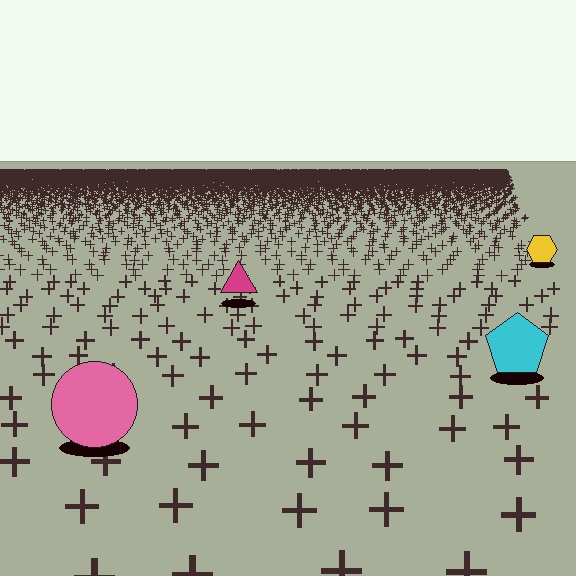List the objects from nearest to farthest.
From nearest to farthest: the pink circle, the cyan pentagon, the magenta triangle, the yellow hexagon.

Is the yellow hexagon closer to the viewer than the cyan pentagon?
No. The cyan pentagon is closer — you can tell from the texture gradient: the ground texture is coarser near it.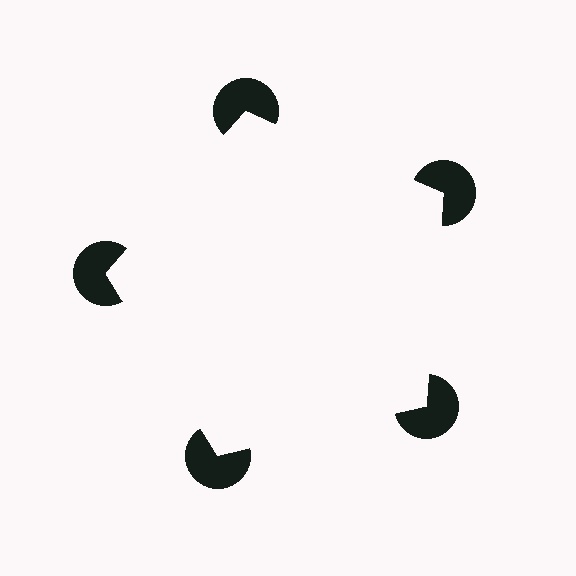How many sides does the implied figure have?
5 sides.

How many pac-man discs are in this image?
There are 5 — one at each vertex of the illusory pentagon.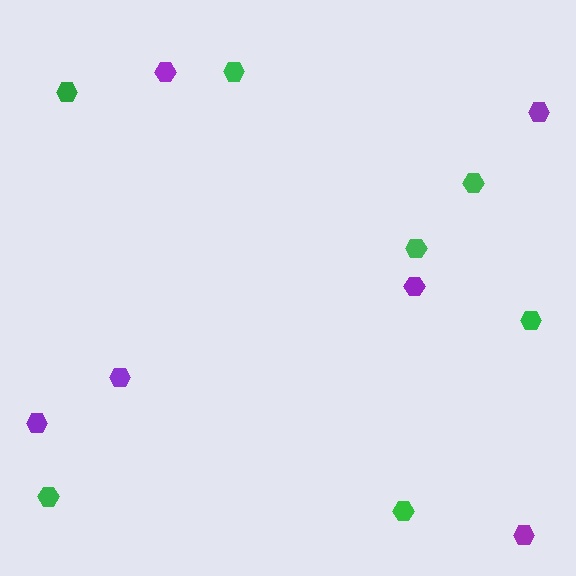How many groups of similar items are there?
There are 2 groups: one group of green hexagons (7) and one group of purple hexagons (6).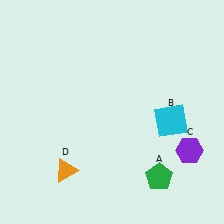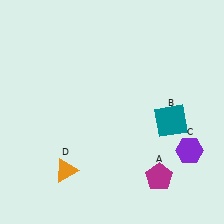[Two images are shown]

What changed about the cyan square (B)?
In Image 1, B is cyan. In Image 2, it changed to teal.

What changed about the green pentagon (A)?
In Image 1, A is green. In Image 2, it changed to magenta.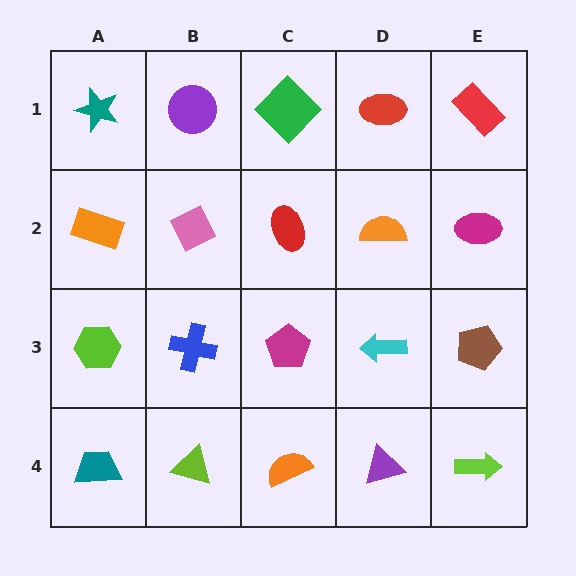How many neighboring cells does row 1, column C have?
3.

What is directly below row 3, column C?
An orange semicircle.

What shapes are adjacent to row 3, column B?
A pink diamond (row 2, column B), a lime triangle (row 4, column B), a lime hexagon (row 3, column A), a magenta pentagon (row 3, column C).